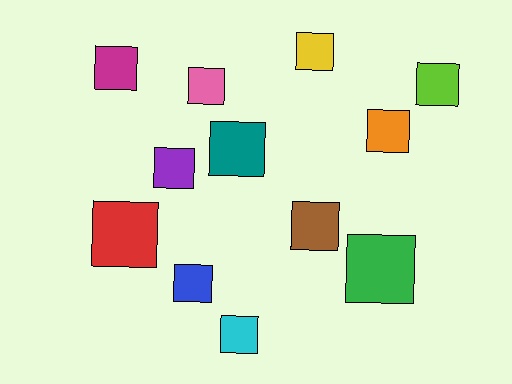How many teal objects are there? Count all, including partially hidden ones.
There is 1 teal object.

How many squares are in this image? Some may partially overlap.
There are 12 squares.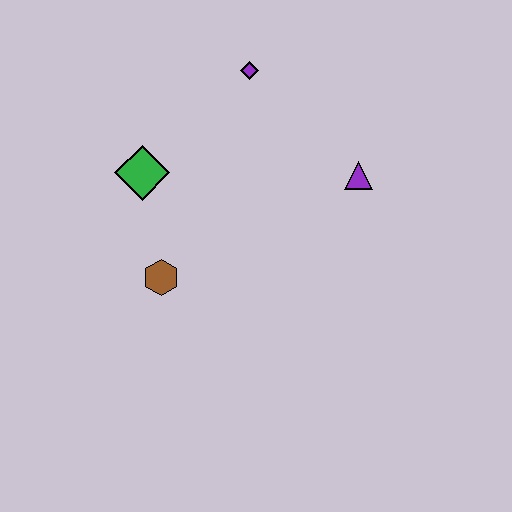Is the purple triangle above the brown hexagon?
Yes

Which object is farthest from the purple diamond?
The brown hexagon is farthest from the purple diamond.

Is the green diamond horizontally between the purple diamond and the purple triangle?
No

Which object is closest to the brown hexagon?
The green diamond is closest to the brown hexagon.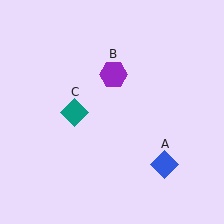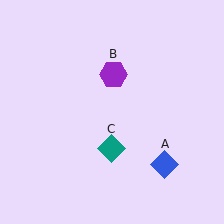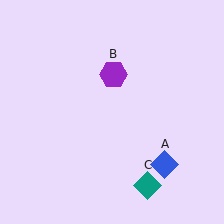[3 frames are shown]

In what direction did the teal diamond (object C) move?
The teal diamond (object C) moved down and to the right.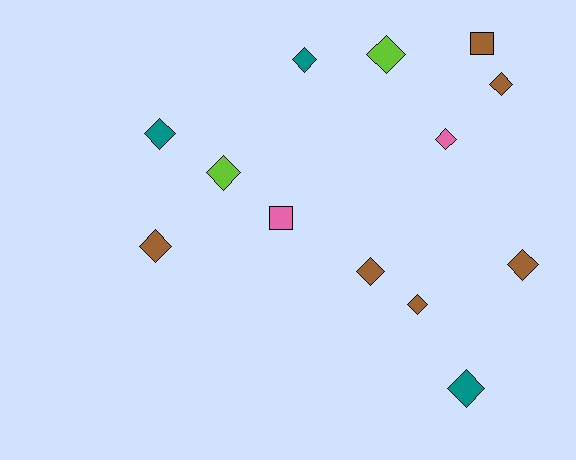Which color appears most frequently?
Brown, with 6 objects.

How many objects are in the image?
There are 13 objects.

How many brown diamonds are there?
There are 5 brown diamonds.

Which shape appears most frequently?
Diamond, with 11 objects.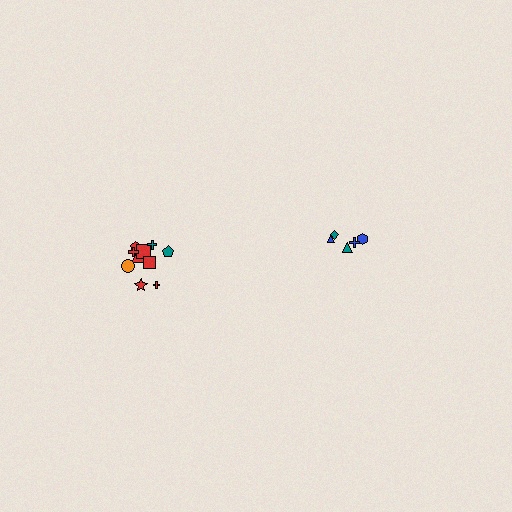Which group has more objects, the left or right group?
The left group.